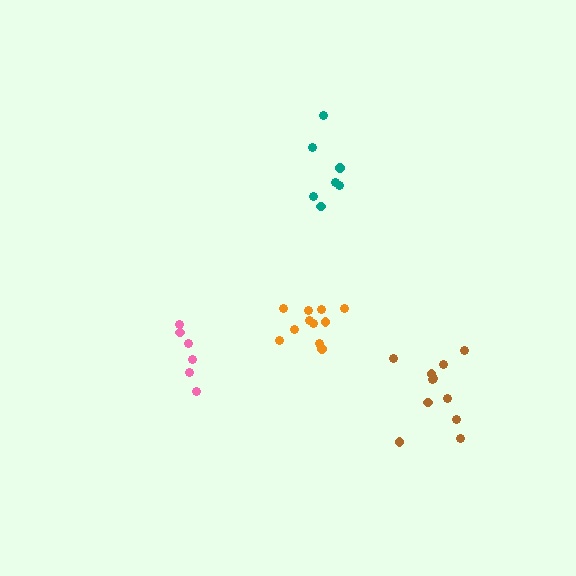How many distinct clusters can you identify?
There are 4 distinct clusters.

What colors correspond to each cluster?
The clusters are colored: pink, brown, teal, orange.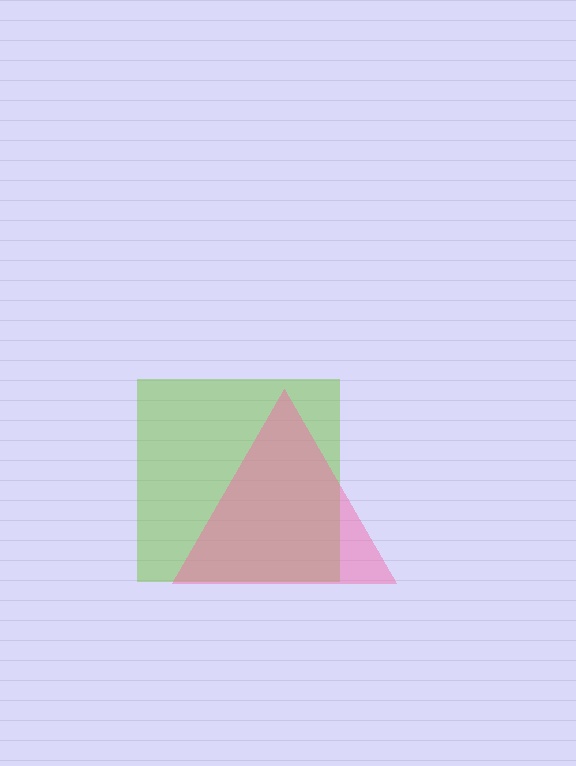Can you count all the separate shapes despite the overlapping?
Yes, there are 2 separate shapes.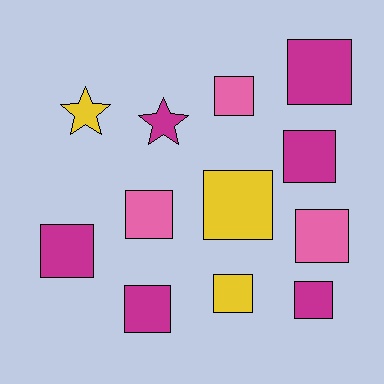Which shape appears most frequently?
Square, with 10 objects.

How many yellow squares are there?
There are 2 yellow squares.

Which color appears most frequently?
Magenta, with 6 objects.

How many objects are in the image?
There are 12 objects.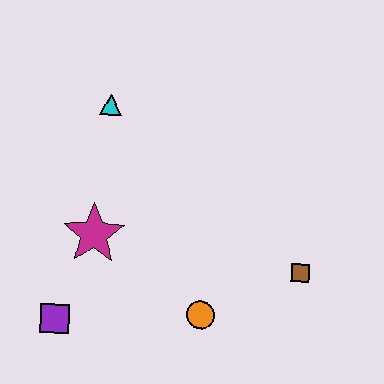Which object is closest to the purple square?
The magenta star is closest to the purple square.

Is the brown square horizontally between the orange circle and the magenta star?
No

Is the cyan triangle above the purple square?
Yes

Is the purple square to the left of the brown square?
Yes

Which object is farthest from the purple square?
The brown square is farthest from the purple square.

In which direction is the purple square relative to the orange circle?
The purple square is to the left of the orange circle.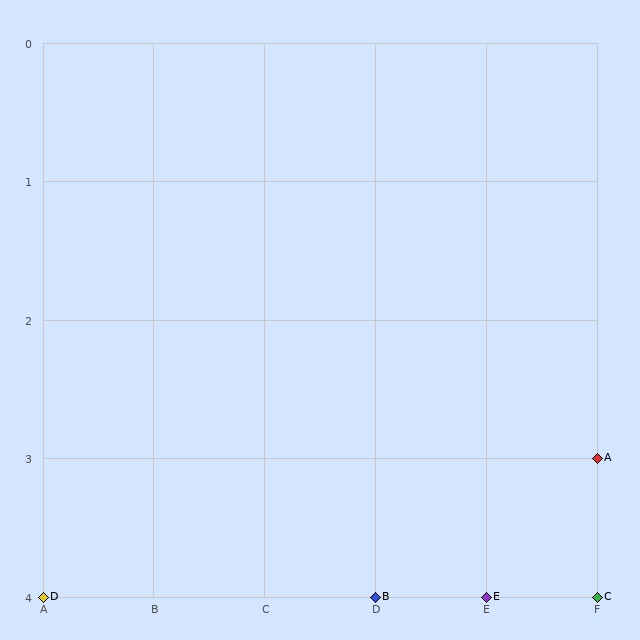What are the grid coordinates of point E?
Point E is at grid coordinates (E, 4).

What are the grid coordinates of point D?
Point D is at grid coordinates (A, 4).